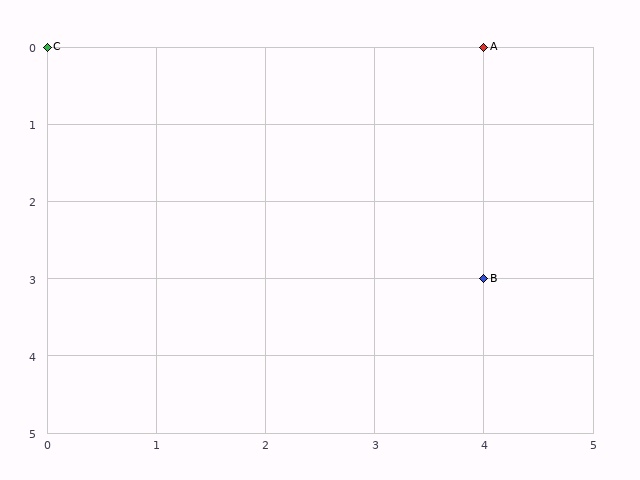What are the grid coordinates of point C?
Point C is at grid coordinates (0, 0).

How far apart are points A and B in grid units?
Points A and B are 3 rows apart.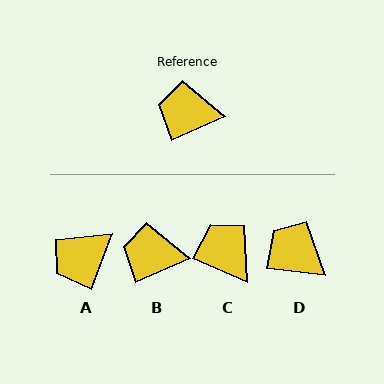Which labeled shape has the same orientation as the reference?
B.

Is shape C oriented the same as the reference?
No, it is off by about 47 degrees.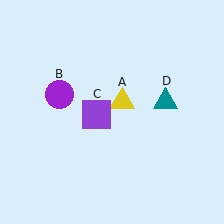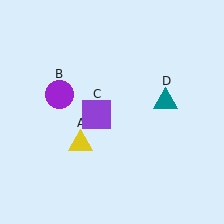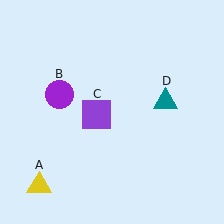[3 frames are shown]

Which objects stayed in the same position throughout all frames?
Purple circle (object B) and purple square (object C) and teal triangle (object D) remained stationary.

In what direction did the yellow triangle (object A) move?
The yellow triangle (object A) moved down and to the left.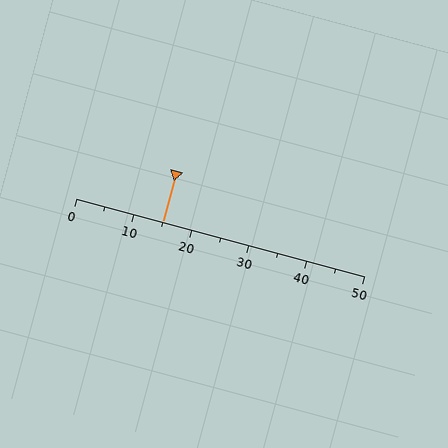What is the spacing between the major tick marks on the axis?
The major ticks are spaced 10 apart.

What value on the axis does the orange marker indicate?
The marker indicates approximately 15.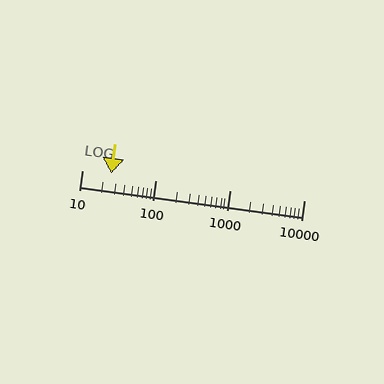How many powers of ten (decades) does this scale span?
The scale spans 3 decades, from 10 to 10000.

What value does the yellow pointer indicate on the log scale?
The pointer indicates approximately 25.